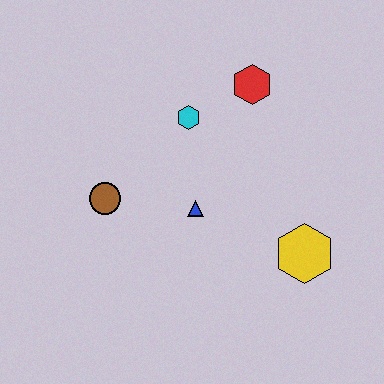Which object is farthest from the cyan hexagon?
The yellow hexagon is farthest from the cyan hexagon.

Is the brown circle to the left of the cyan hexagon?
Yes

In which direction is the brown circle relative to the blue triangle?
The brown circle is to the left of the blue triangle.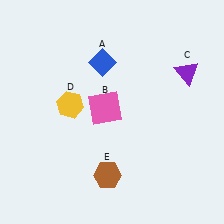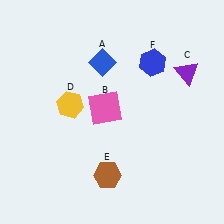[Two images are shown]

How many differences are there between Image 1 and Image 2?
There is 1 difference between the two images.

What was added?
A blue hexagon (F) was added in Image 2.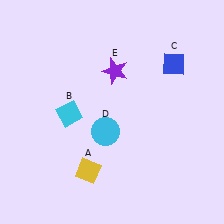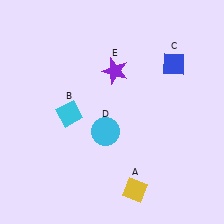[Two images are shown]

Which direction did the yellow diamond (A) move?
The yellow diamond (A) moved right.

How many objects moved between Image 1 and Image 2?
1 object moved between the two images.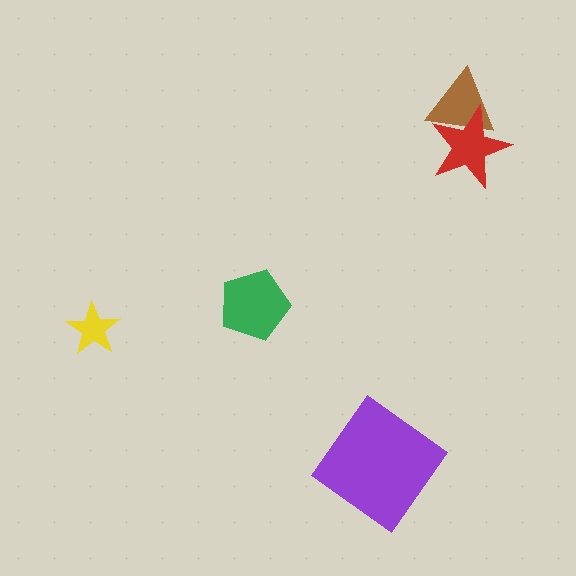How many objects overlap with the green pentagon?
0 objects overlap with the green pentagon.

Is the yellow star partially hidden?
No, no other shape covers it.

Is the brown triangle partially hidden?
Yes, it is partially covered by another shape.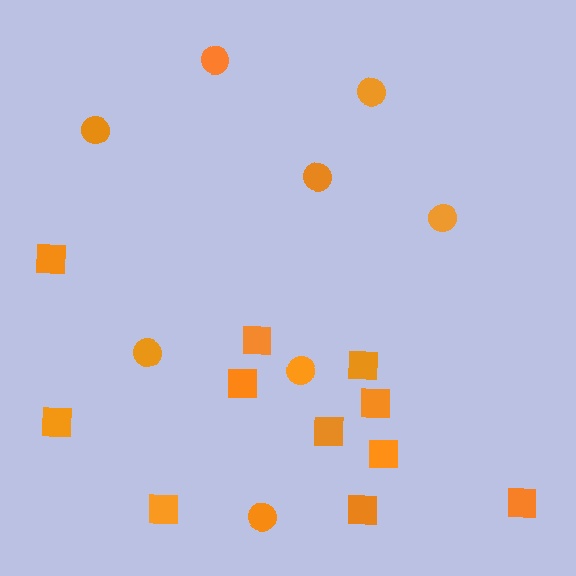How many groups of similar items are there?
There are 2 groups: one group of circles (8) and one group of squares (11).